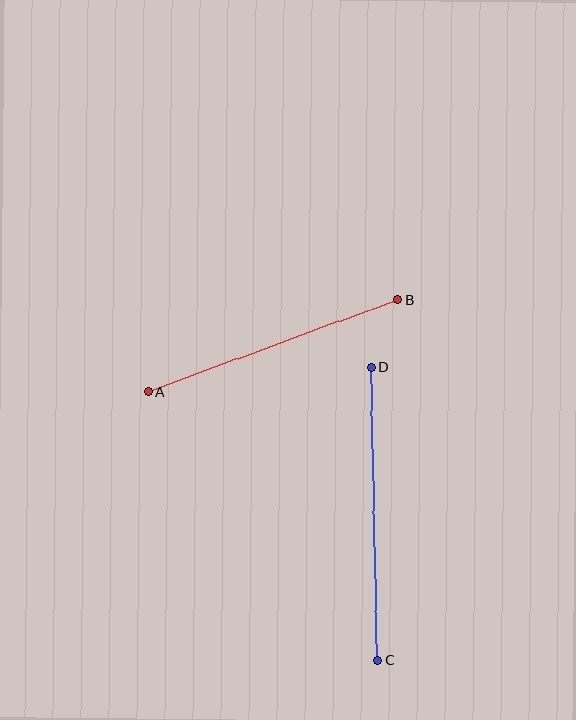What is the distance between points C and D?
The distance is approximately 293 pixels.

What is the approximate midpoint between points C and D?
The midpoint is at approximately (374, 514) pixels.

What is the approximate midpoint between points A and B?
The midpoint is at approximately (273, 346) pixels.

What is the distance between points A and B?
The distance is approximately 266 pixels.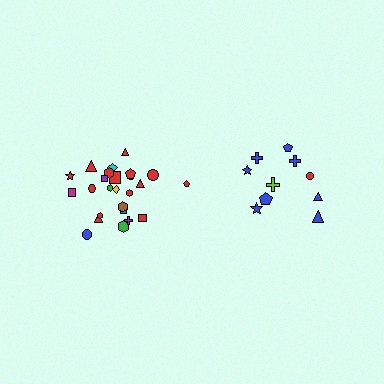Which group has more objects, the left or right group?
The left group.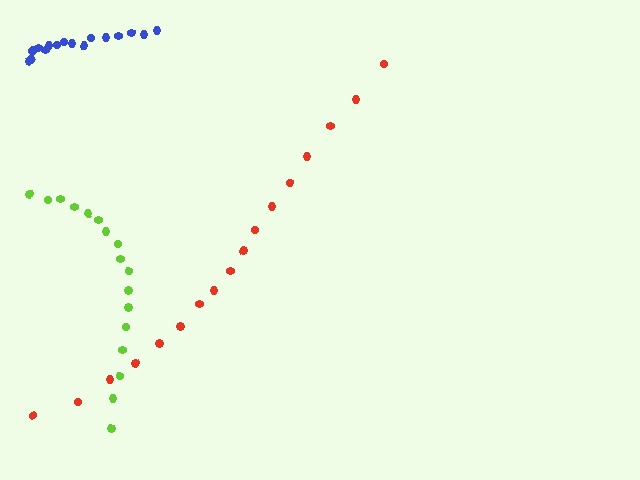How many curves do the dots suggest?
There are 3 distinct paths.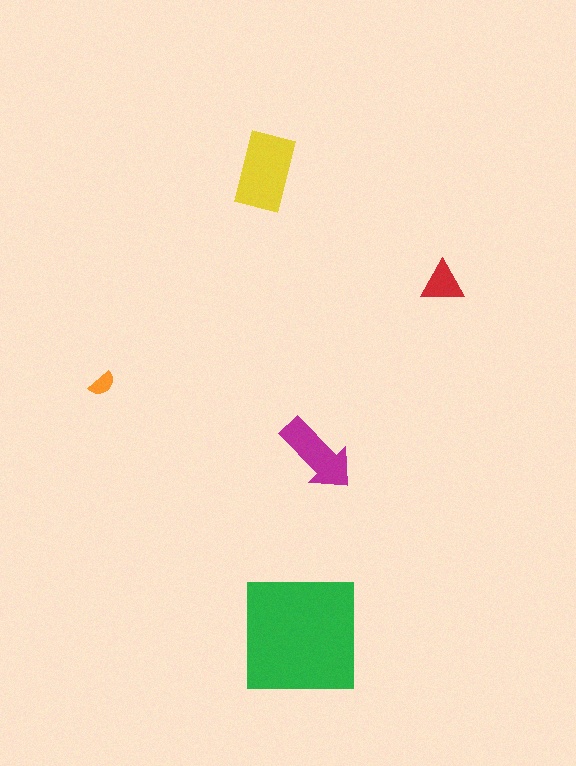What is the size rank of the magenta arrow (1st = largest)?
3rd.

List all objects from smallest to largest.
The orange semicircle, the red triangle, the magenta arrow, the yellow rectangle, the green square.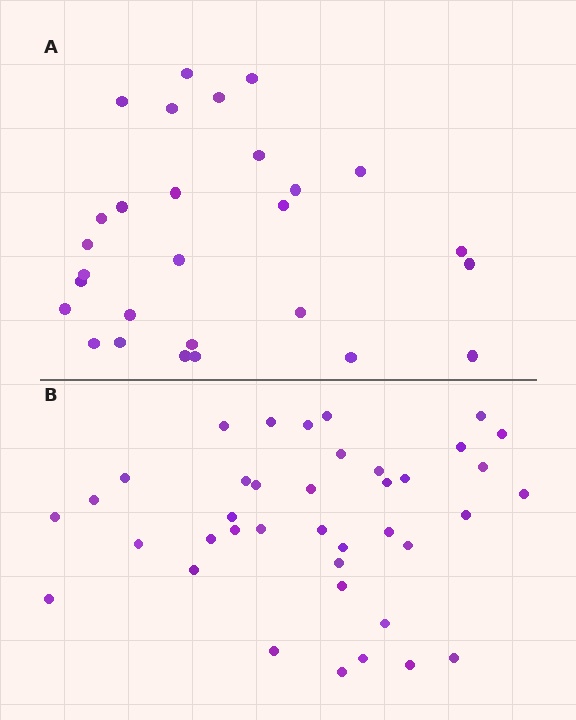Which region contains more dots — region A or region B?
Region B (the bottom region) has more dots.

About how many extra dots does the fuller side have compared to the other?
Region B has roughly 12 or so more dots than region A.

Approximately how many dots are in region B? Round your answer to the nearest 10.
About 40 dots. (The exact count is 39, which rounds to 40.)